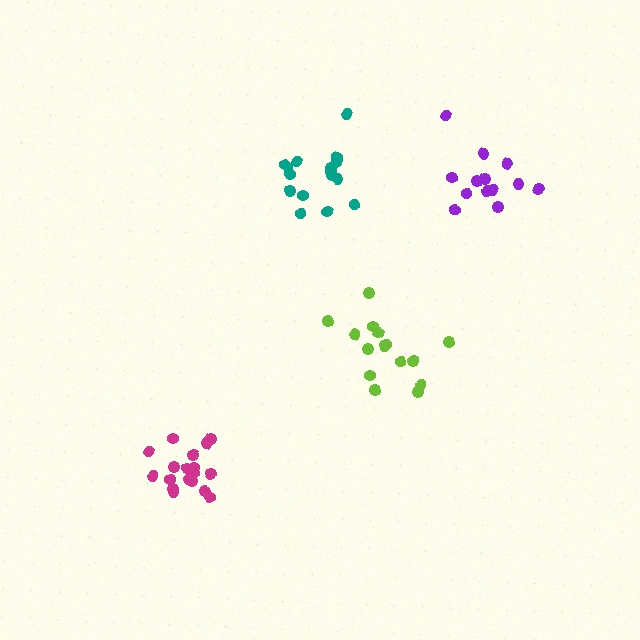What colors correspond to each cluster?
The clusters are colored: magenta, lime, teal, purple.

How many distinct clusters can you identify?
There are 4 distinct clusters.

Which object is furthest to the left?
The magenta cluster is leftmost.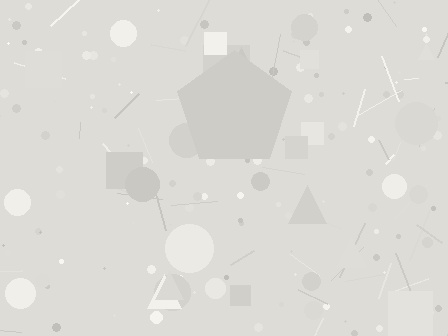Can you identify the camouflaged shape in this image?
The camouflaged shape is a pentagon.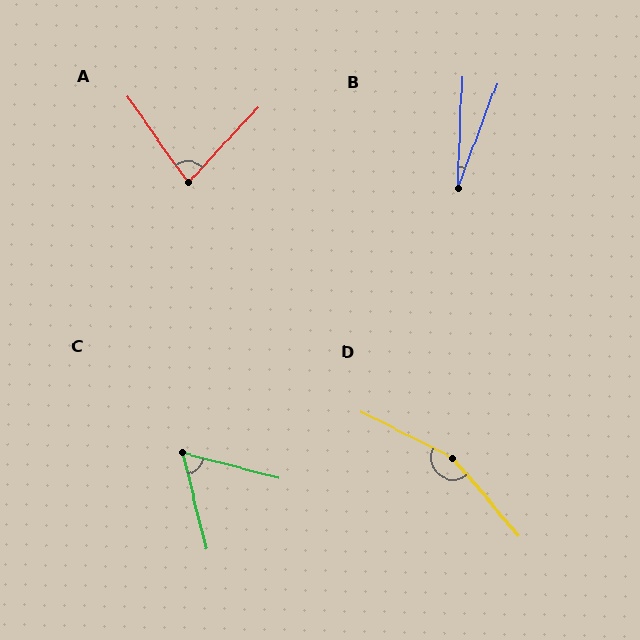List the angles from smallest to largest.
B (18°), C (61°), A (78°), D (157°).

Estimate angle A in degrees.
Approximately 78 degrees.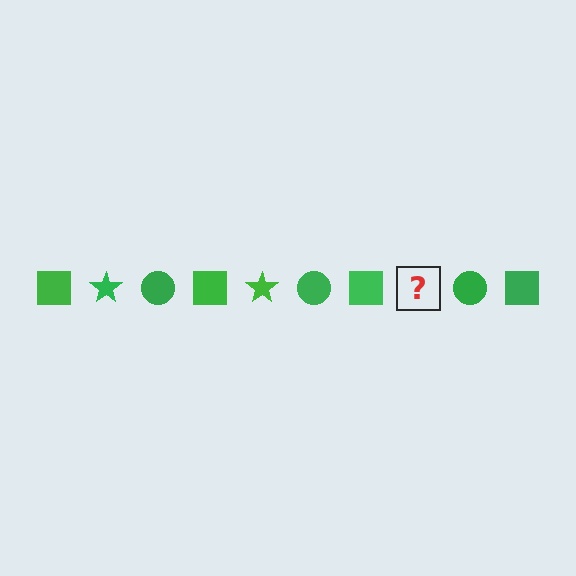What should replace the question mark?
The question mark should be replaced with a green star.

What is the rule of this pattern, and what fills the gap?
The rule is that the pattern cycles through square, star, circle shapes in green. The gap should be filled with a green star.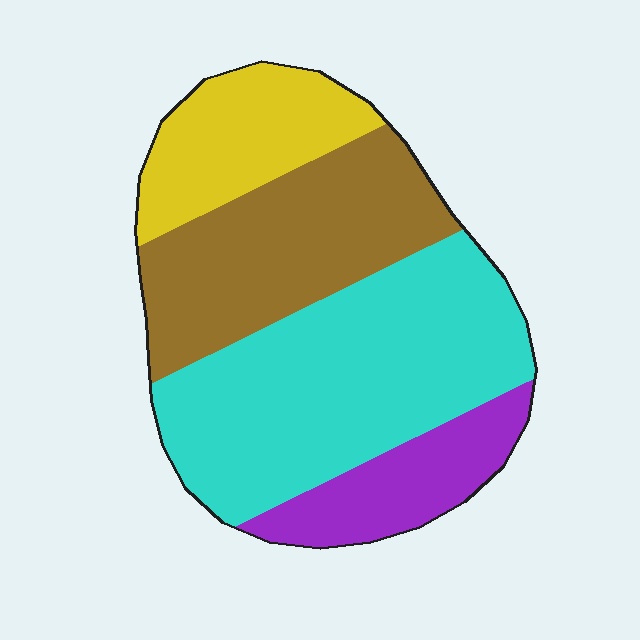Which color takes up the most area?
Cyan, at roughly 40%.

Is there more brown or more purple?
Brown.